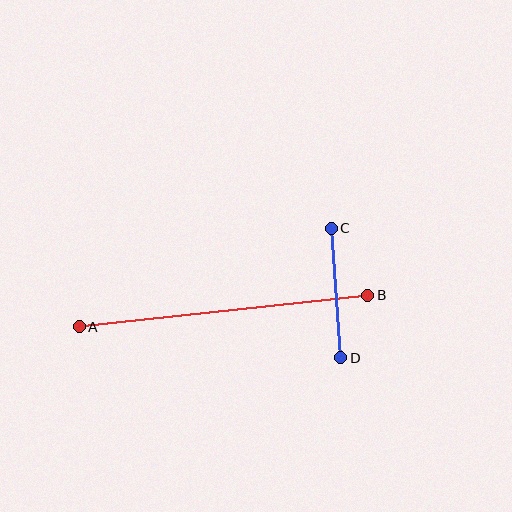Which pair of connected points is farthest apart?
Points A and B are farthest apart.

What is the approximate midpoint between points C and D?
The midpoint is at approximately (336, 293) pixels.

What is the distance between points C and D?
The distance is approximately 130 pixels.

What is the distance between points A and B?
The distance is approximately 290 pixels.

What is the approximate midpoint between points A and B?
The midpoint is at approximately (223, 311) pixels.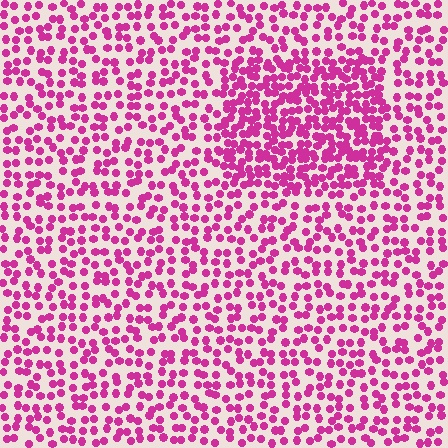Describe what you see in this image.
The image contains small magenta elements arranged at two different densities. A rectangle-shaped region is visible where the elements are more densely packed than the surrounding area.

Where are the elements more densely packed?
The elements are more densely packed inside the rectangle boundary.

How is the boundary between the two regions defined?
The boundary is defined by a change in element density (approximately 1.9x ratio). All elements are the same color, size, and shape.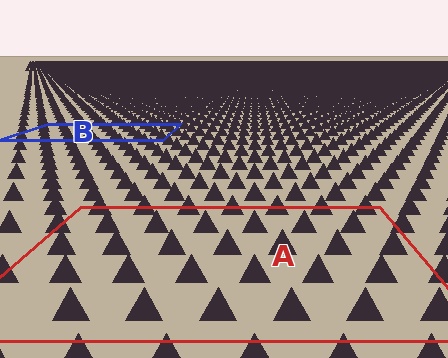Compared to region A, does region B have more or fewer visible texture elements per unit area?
Region B has more texture elements per unit area — they are packed more densely because it is farther away.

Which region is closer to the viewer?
Region A is closer. The texture elements there are larger and more spread out.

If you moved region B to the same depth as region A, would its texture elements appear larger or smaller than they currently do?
They would appear larger. At a closer depth, the same texture elements are projected at a bigger on-screen size.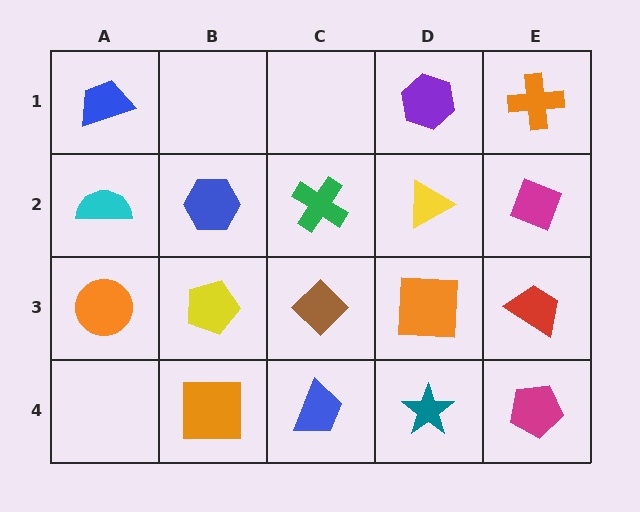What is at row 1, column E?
An orange cross.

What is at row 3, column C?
A brown diamond.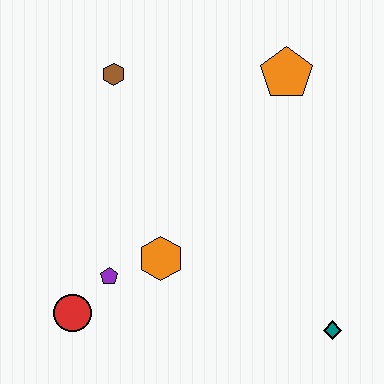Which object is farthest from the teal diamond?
The brown hexagon is farthest from the teal diamond.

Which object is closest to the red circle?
The purple pentagon is closest to the red circle.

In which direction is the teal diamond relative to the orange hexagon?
The teal diamond is to the right of the orange hexagon.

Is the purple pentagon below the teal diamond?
No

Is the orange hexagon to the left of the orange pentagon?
Yes